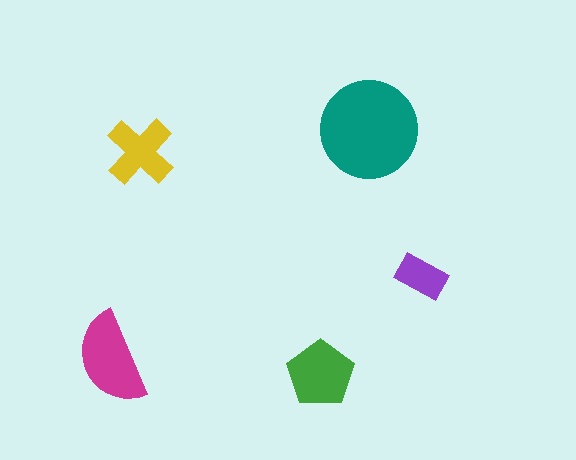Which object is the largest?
The teal circle.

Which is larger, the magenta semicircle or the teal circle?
The teal circle.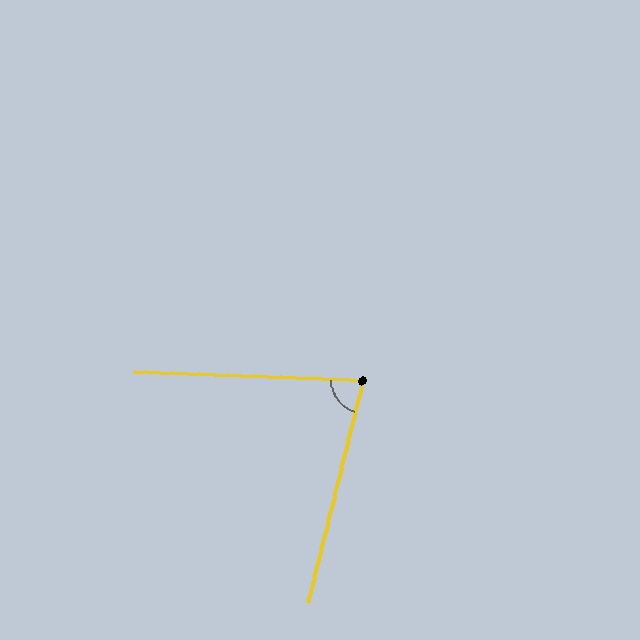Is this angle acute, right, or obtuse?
It is acute.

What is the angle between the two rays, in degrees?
Approximately 78 degrees.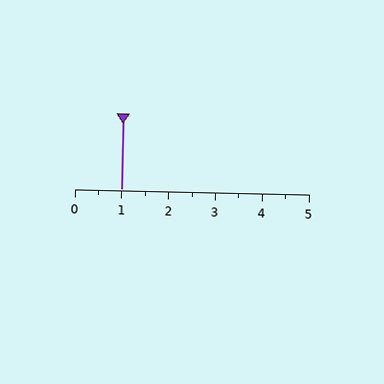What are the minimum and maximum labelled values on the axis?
The axis runs from 0 to 5.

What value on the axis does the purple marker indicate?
The marker indicates approximately 1.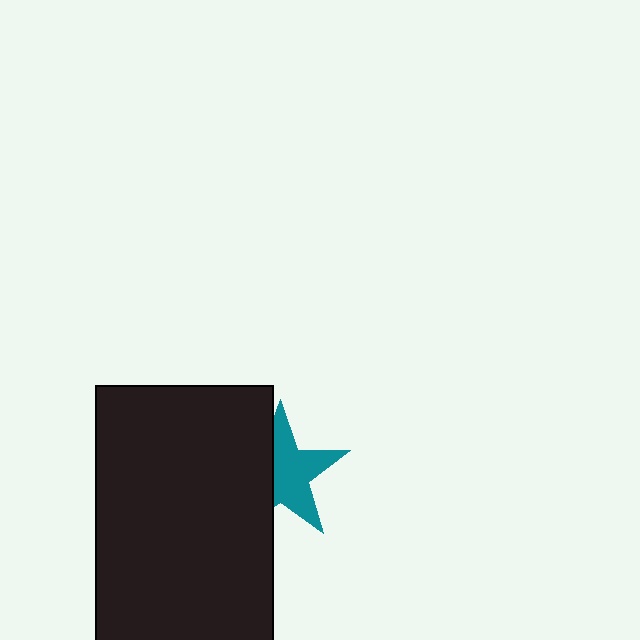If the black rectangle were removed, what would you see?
You would see the complete teal star.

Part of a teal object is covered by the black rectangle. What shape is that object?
It is a star.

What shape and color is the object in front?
The object in front is a black rectangle.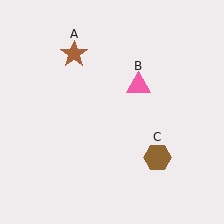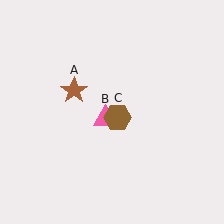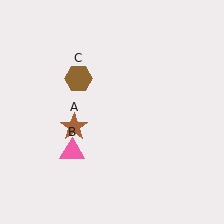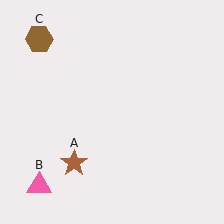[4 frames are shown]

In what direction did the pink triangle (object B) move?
The pink triangle (object B) moved down and to the left.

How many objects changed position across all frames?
3 objects changed position: brown star (object A), pink triangle (object B), brown hexagon (object C).